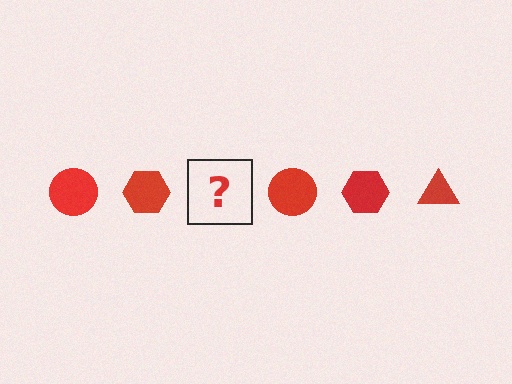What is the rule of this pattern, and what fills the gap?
The rule is that the pattern cycles through circle, hexagon, triangle shapes in red. The gap should be filled with a red triangle.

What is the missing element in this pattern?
The missing element is a red triangle.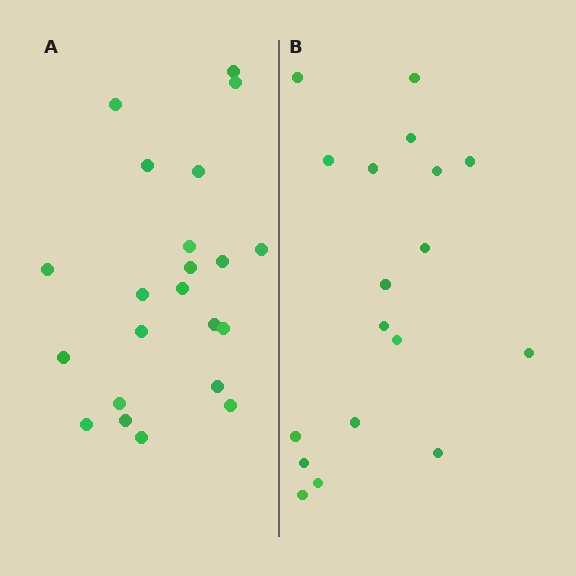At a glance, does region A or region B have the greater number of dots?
Region A (the left region) has more dots.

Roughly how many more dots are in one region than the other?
Region A has about 4 more dots than region B.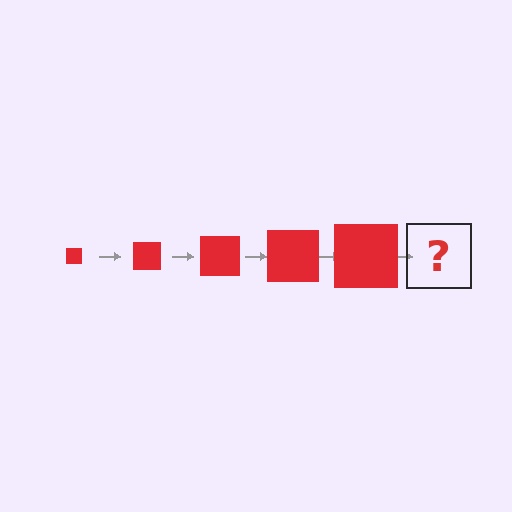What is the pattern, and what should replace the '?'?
The pattern is that the square gets progressively larger each step. The '?' should be a red square, larger than the previous one.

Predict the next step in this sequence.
The next step is a red square, larger than the previous one.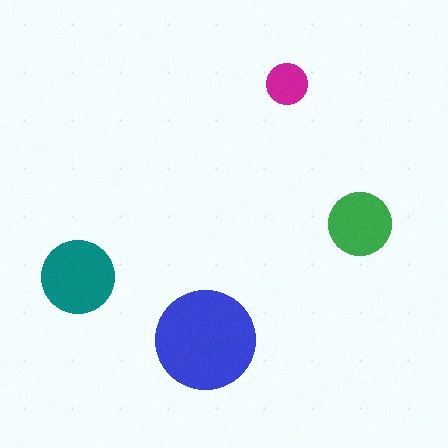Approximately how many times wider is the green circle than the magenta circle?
About 1.5 times wider.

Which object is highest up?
The magenta circle is topmost.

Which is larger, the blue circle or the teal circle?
The blue one.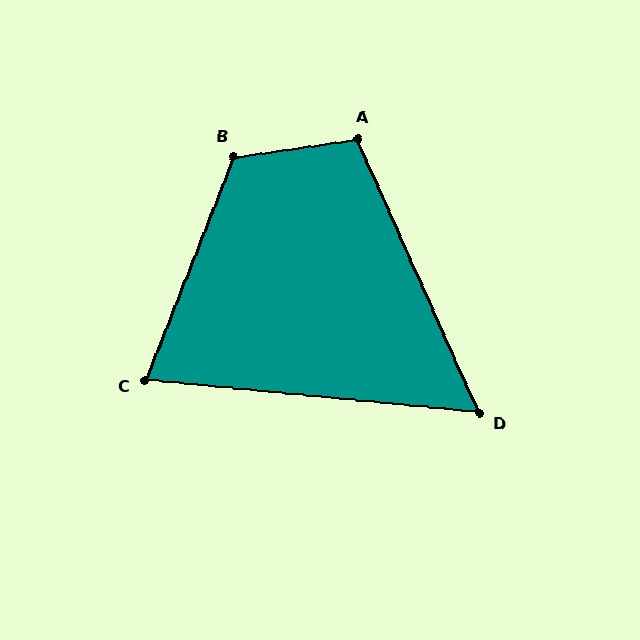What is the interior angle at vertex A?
Approximately 106 degrees (obtuse).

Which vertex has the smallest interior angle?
D, at approximately 60 degrees.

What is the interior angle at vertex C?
Approximately 74 degrees (acute).